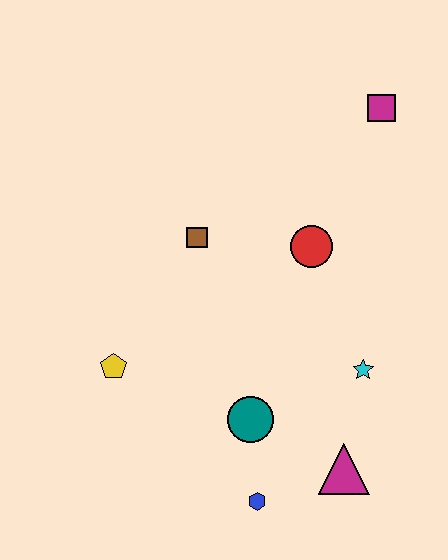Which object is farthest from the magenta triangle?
The magenta square is farthest from the magenta triangle.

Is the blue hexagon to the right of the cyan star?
No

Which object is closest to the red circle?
The brown square is closest to the red circle.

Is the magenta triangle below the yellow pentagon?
Yes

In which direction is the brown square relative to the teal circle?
The brown square is above the teal circle.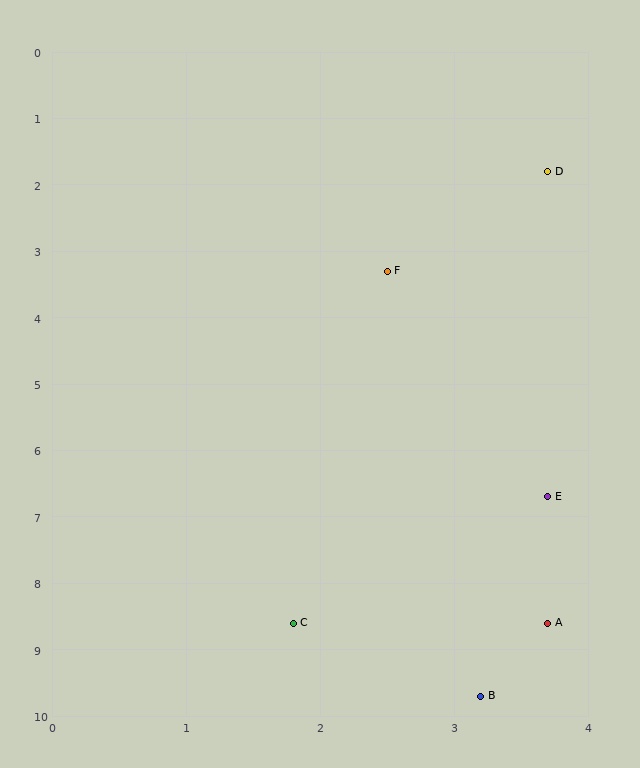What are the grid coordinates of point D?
Point D is at approximately (3.7, 1.8).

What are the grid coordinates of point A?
Point A is at approximately (3.7, 8.6).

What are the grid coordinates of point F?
Point F is at approximately (2.5, 3.3).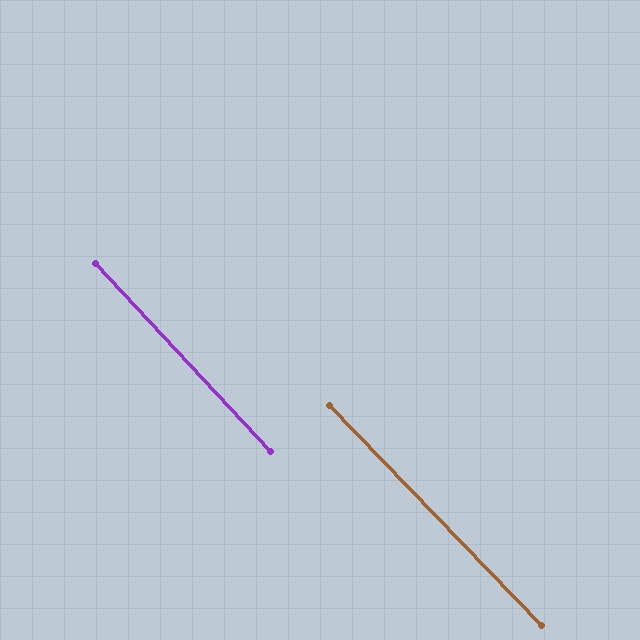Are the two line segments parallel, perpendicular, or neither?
Parallel — their directions differ by only 0.9°.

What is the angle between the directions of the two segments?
Approximately 1 degree.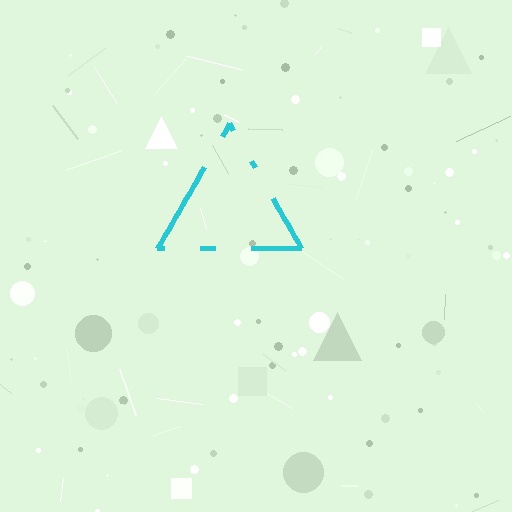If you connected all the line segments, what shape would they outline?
They would outline a triangle.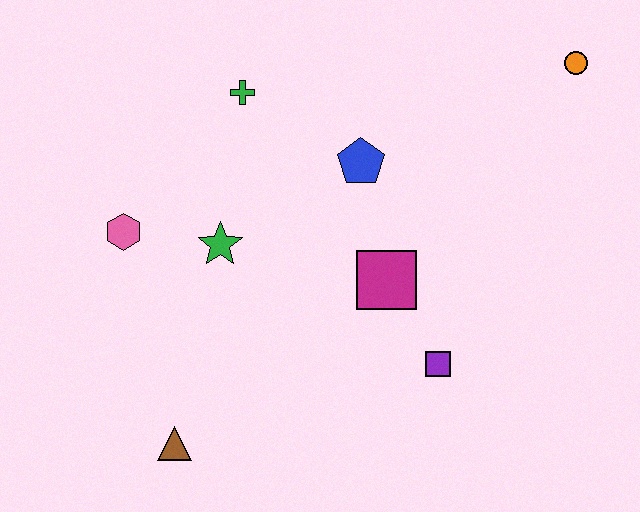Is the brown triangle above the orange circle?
No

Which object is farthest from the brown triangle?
The orange circle is farthest from the brown triangle.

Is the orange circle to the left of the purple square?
No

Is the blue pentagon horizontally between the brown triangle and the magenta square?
Yes